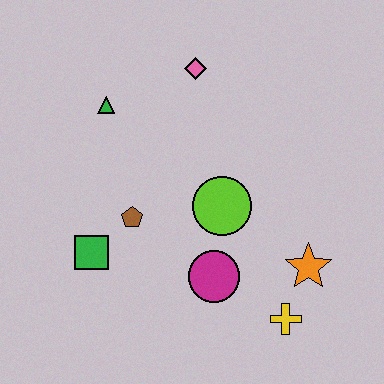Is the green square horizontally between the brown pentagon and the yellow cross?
No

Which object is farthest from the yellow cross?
The green triangle is farthest from the yellow cross.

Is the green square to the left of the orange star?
Yes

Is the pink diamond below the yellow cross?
No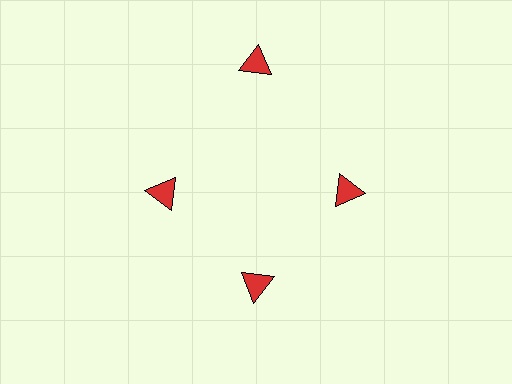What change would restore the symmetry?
The symmetry would be restored by moving it inward, back onto the ring so that all 4 triangles sit at equal angles and equal distance from the center.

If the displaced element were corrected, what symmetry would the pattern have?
It would have 4-fold rotational symmetry — the pattern would map onto itself every 90 degrees.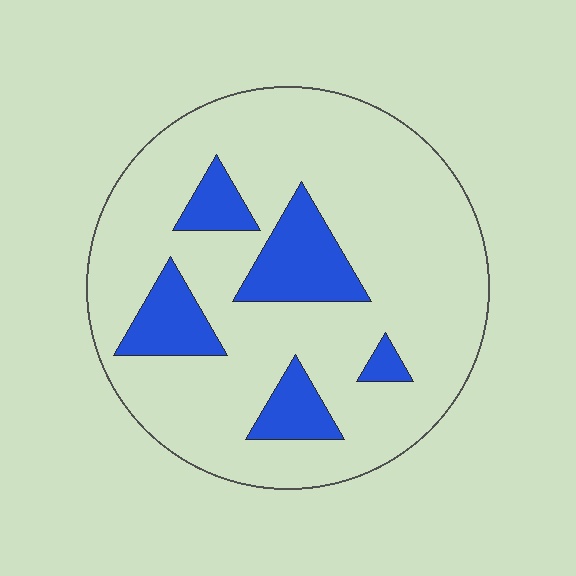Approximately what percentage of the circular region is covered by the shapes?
Approximately 20%.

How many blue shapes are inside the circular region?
5.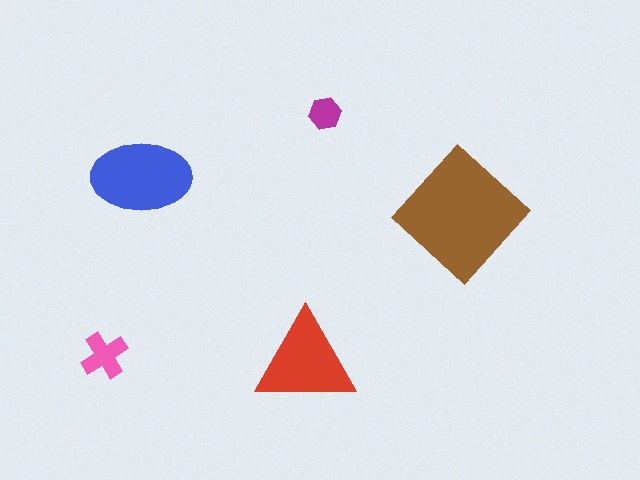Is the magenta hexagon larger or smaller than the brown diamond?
Smaller.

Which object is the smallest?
The magenta hexagon.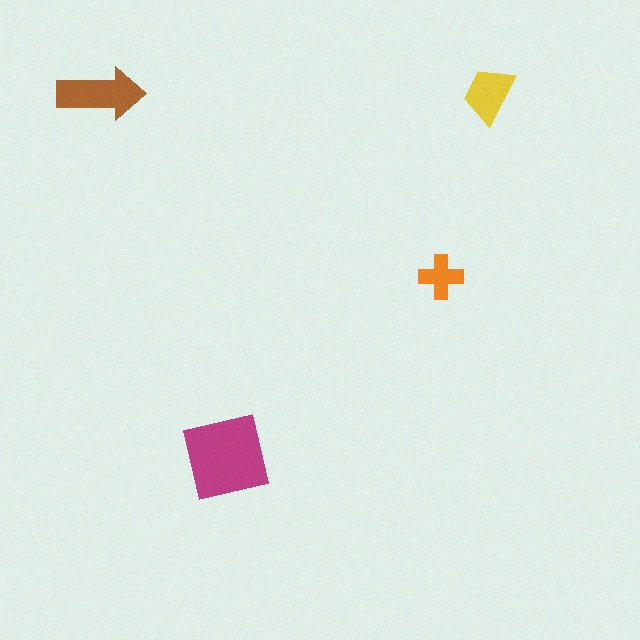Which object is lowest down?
The magenta square is bottommost.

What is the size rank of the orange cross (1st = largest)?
4th.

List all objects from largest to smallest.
The magenta square, the brown arrow, the yellow trapezoid, the orange cross.